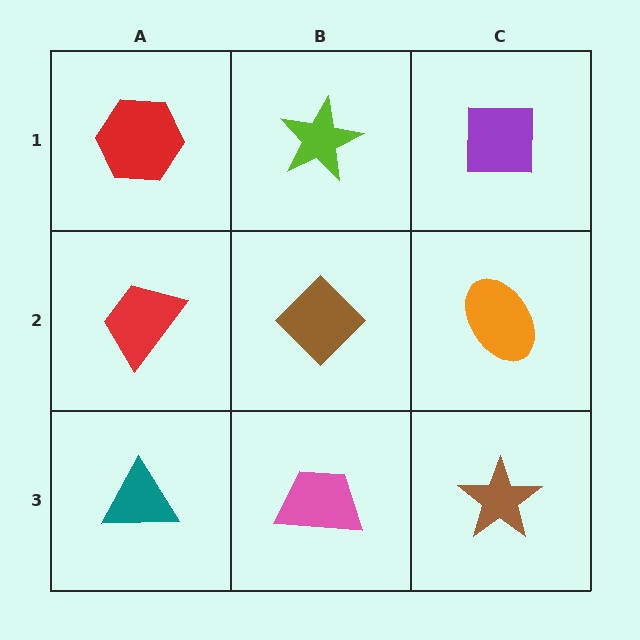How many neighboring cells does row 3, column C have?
2.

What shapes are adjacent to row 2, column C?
A purple square (row 1, column C), a brown star (row 3, column C), a brown diamond (row 2, column B).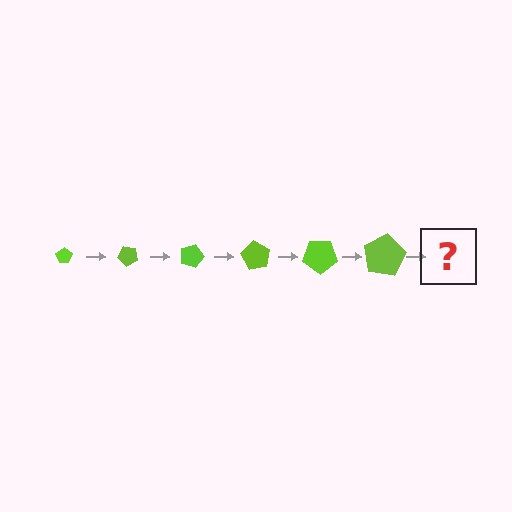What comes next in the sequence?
The next element should be a pentagon, larger than the previous one and rotated 270 degrees from the start.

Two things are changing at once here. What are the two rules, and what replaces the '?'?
The two rules are that the pentagon grows larger each step and it rotates 45 degrees each step. The '?' should be a pentagon, larger than the previous one and rotated 270 degrees from the start.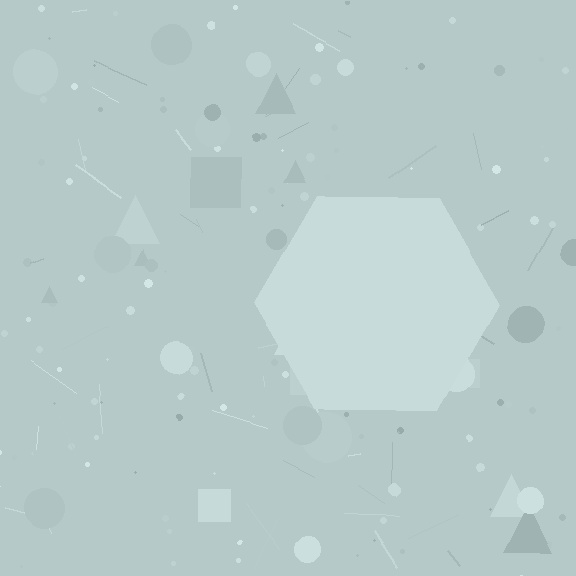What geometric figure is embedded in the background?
A hexagon is embedded in the background.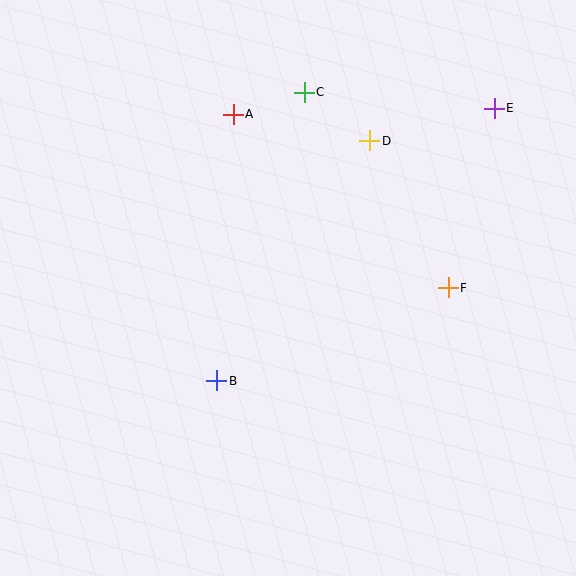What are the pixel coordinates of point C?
Point C is at (304, 92).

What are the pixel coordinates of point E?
Point E is at (494, 109).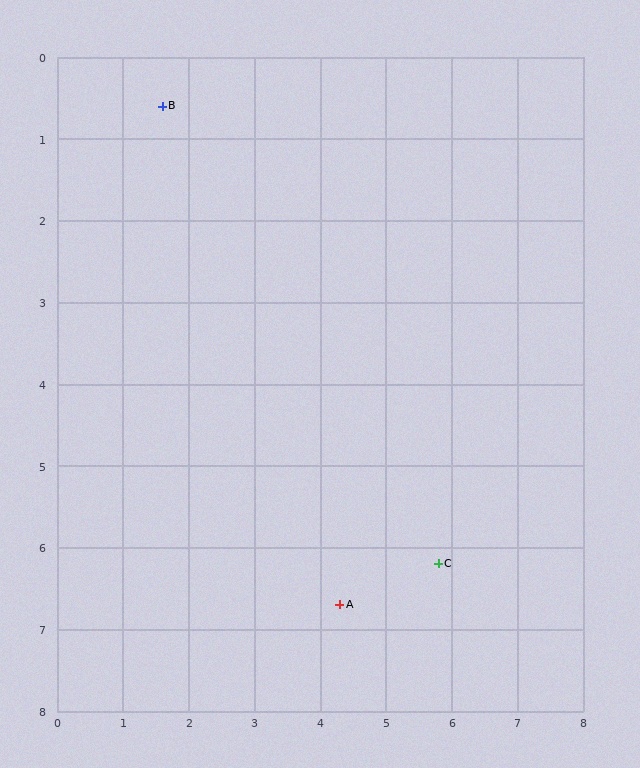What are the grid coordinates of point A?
Point A is at approximately (4.3, 6.7).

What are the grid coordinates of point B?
Point B is at approximately (1.6, 0.6).